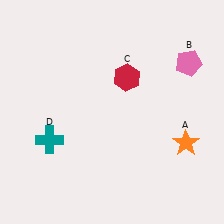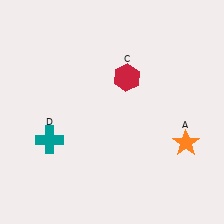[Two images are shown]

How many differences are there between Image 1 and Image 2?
There is 1 difference between the two images.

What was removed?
The pink pentagon (B) was removed in Image 2.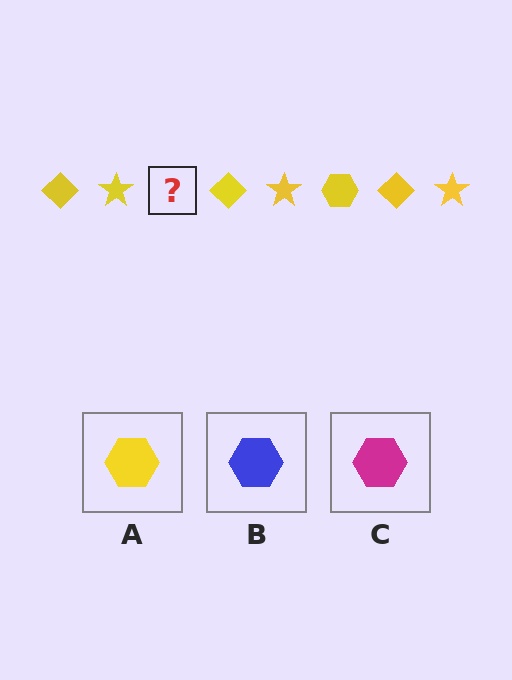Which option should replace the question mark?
Option A.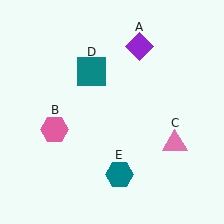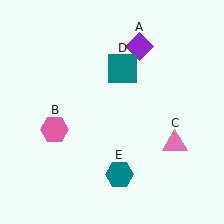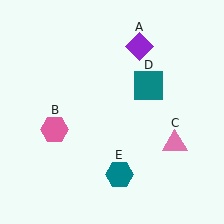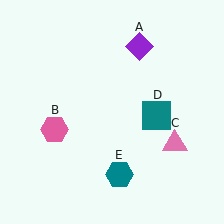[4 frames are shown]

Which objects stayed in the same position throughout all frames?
Purple diamond (object A) and pink hexagon (object B) and pink triangle (object C) and teal hexagon (object E) remained stationary.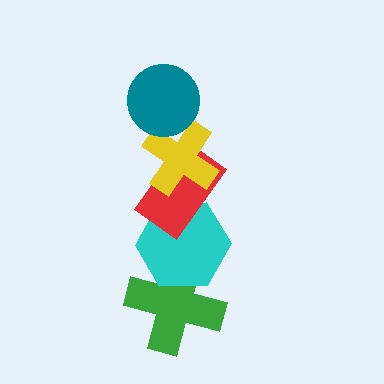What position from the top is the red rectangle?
The red rectangle is 3rd from the top.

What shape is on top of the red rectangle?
The yellow cross is on top of the red rectangle.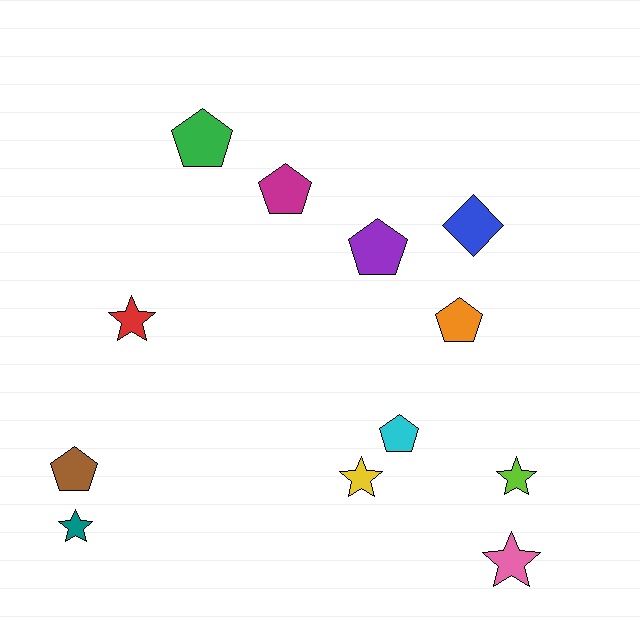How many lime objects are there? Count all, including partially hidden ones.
There is 1 lime object.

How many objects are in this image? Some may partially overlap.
There are 12 objects.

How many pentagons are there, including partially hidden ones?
There are 6 pentagons.